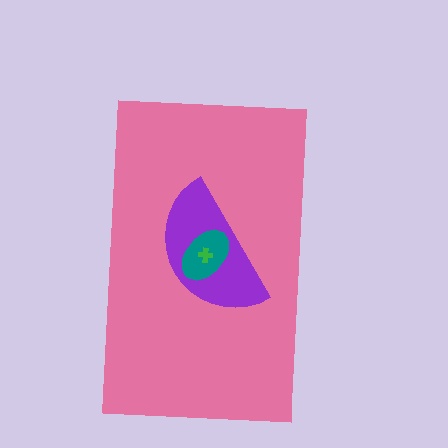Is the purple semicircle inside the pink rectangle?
Yes.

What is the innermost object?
The green cross.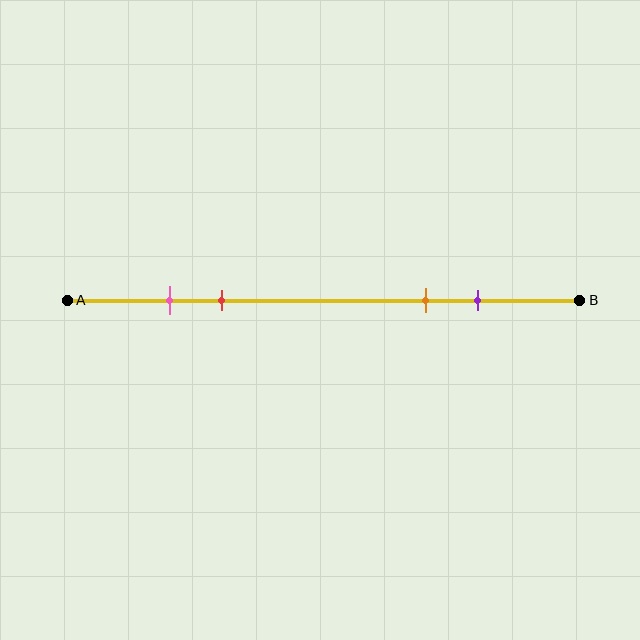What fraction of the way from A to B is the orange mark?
The orange mark is approximately 70% (0.7) of the way from A to B.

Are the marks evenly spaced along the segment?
No, the marks are not evenly spaced.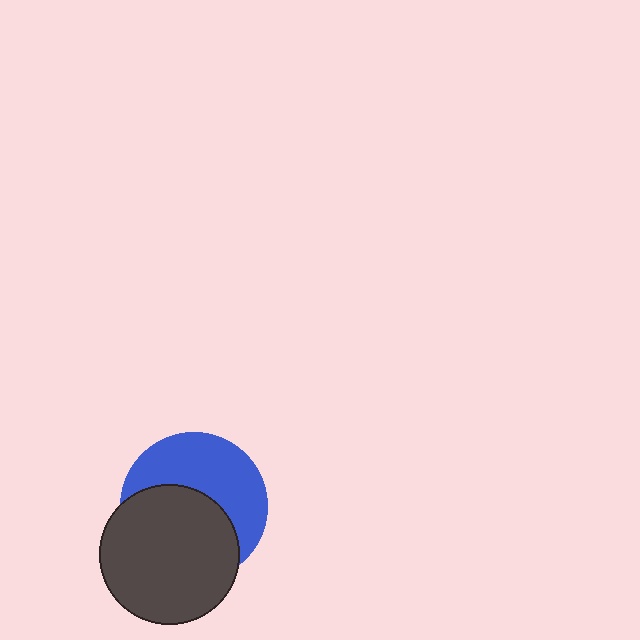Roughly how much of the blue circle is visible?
About half of it is visible (roughly 49%).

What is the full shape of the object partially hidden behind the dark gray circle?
The partially hidden object is a blue circle.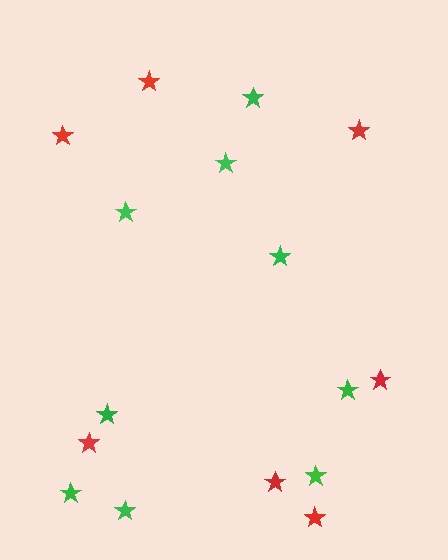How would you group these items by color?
There are 2 groups: one group of green stars (9) and one group of red stars (7).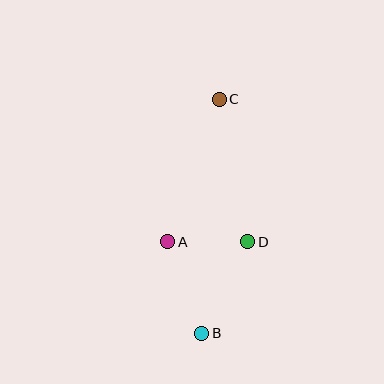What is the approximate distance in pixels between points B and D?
The distance between B and D is approximately 102 pixels.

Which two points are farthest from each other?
Points B and C are farthest from each other.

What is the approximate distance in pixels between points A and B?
The distance between A and B is approximately 97 pixels.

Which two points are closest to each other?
Points A and D are closest to each other.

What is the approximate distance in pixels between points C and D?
The distance between C and D is approximately 145 pixels.